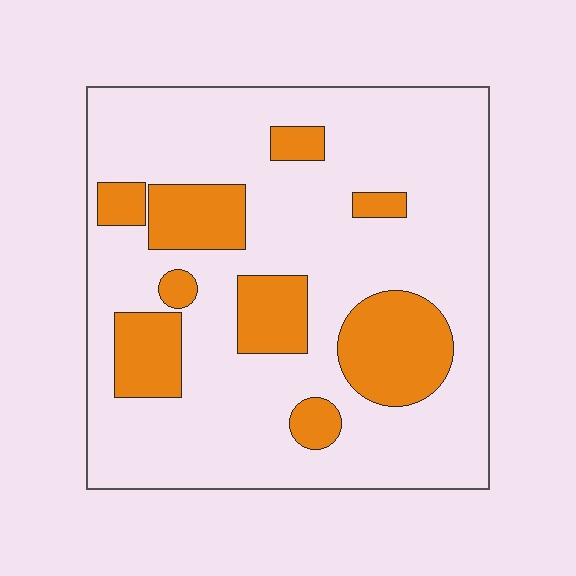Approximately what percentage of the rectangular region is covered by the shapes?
Approximately 25%.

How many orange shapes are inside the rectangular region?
9.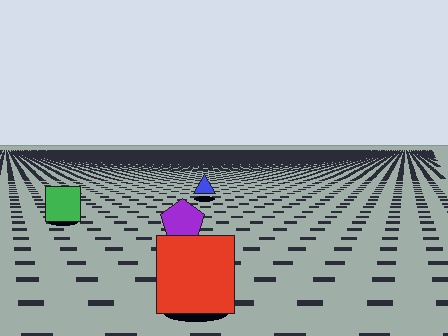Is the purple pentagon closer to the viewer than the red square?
No. The red square is closer — you can tell from the texture gradient: the ground texture is coarser near it.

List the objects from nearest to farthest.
From nearest to farthest: the red square, the purple pentagon, the green square, the blue triangle.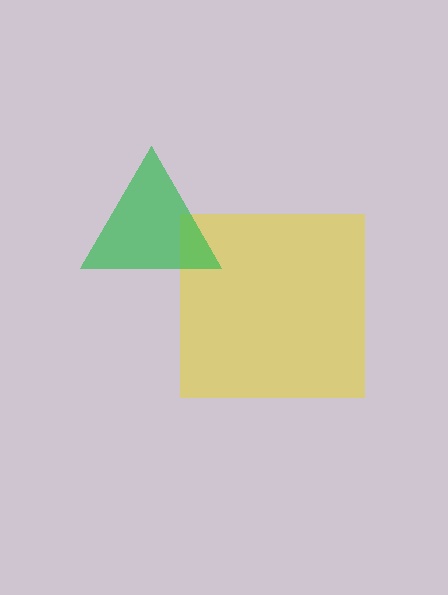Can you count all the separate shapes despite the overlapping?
Yes, there are 2 separate shapes.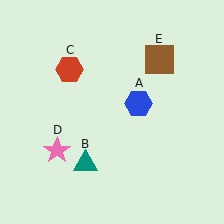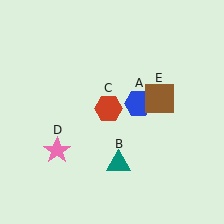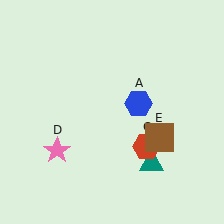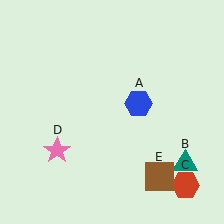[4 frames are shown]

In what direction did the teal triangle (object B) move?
The teal triangle (object B) moved right.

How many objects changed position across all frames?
3 objects changed position: teal triangle (object B), red hexagon (object C), brown square (object E).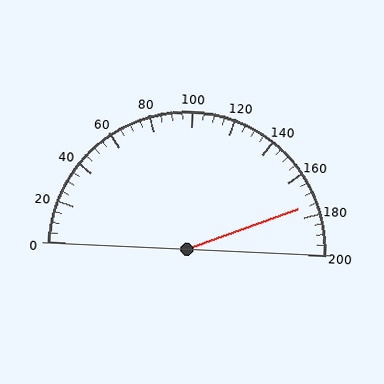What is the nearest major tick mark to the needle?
The nearest major tick mark is 180.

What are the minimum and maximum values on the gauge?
The gauge ranges from 0 to 200.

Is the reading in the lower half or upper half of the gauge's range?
The reading is in the upper half of the range (0 to 200).